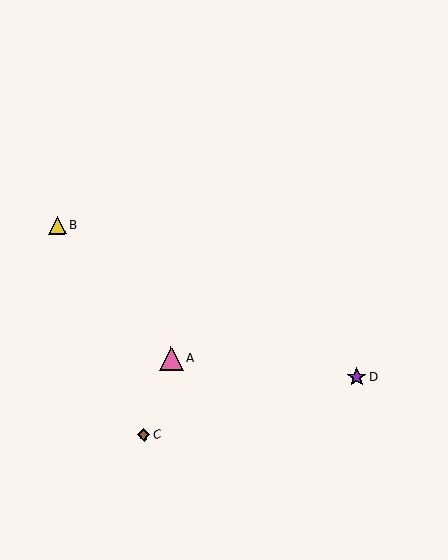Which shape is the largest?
The pink triangle (labeled A) is the largest.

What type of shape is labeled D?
Shape D is a purple star.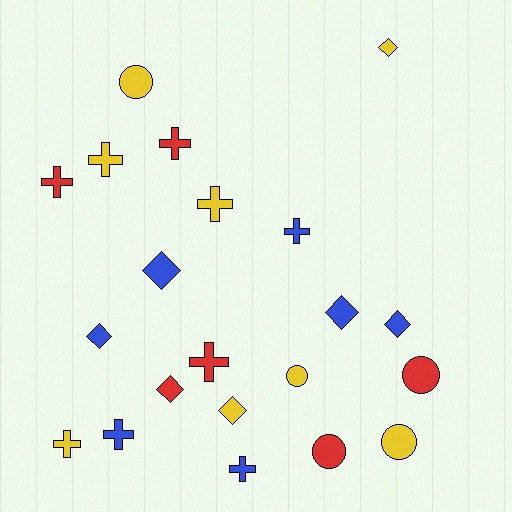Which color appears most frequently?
Yellow, with 8 objects.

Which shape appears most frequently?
Cross, with 9 objects.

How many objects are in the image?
There are 21 objects.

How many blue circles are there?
There are no blue circles.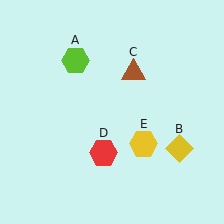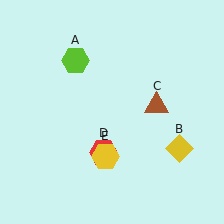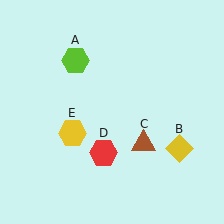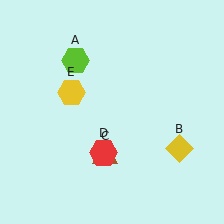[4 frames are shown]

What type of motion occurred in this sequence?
The brown triangle (object C), yellow hexagon (object E) rotated clockwise around the center of the scene.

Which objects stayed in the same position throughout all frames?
Lime hexagon (object A) and yellow diamond (object B) and red hexagon (object D) remained stationary.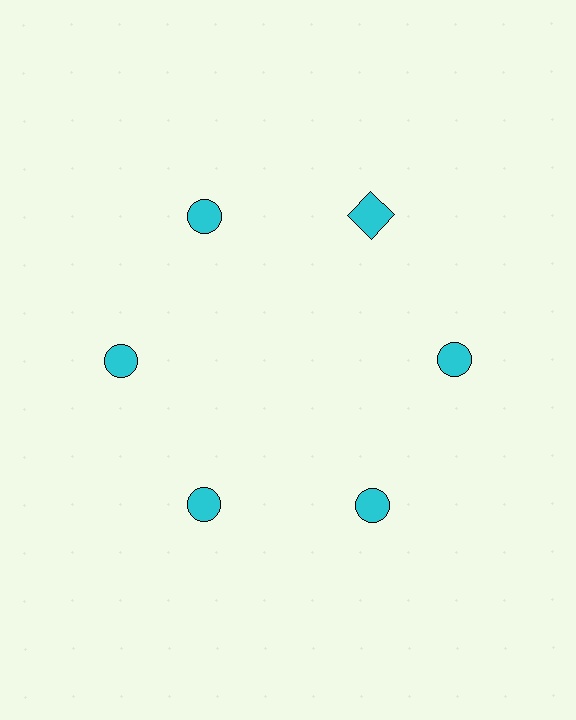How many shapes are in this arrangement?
There are 6 shapes arranged in a ring pattern.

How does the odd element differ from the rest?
It has a different shape: square instead of circle.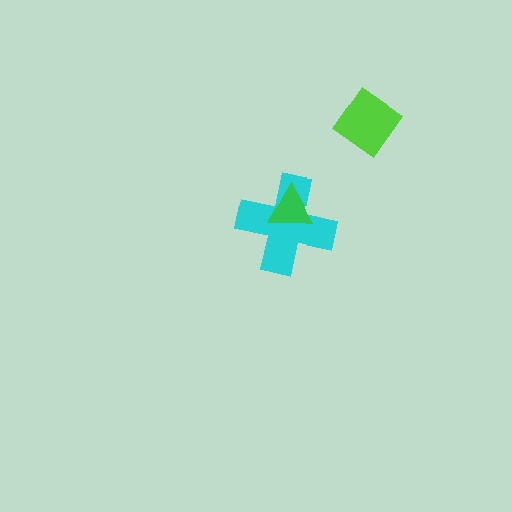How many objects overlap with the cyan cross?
1 object overlaps with the cyan cross.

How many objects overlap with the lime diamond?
0 objects overlap with the lime diamond.